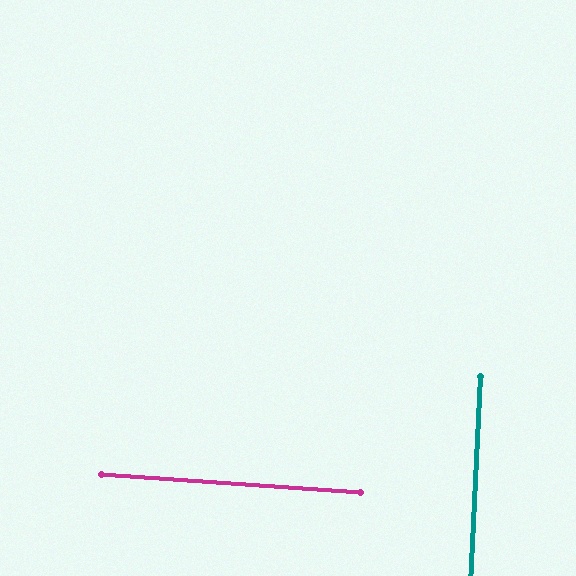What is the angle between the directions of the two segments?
Approximately 89 degrees.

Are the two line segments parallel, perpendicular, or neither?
Perpendicular — they meet at approximately 89°.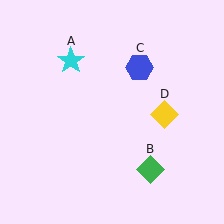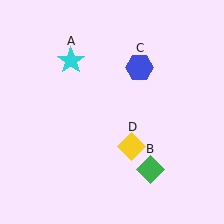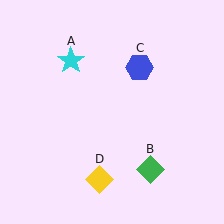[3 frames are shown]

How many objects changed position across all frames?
1 object changed position: yellow diamond (object D).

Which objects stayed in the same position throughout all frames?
Cyan star (object A) and green diamond (object B) and blue hexagon (object C) remained stationary.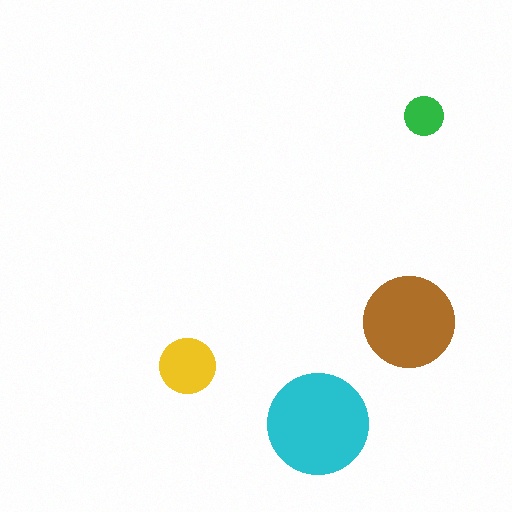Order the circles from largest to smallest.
the cyan one, the brown one, the yellow one, the green one.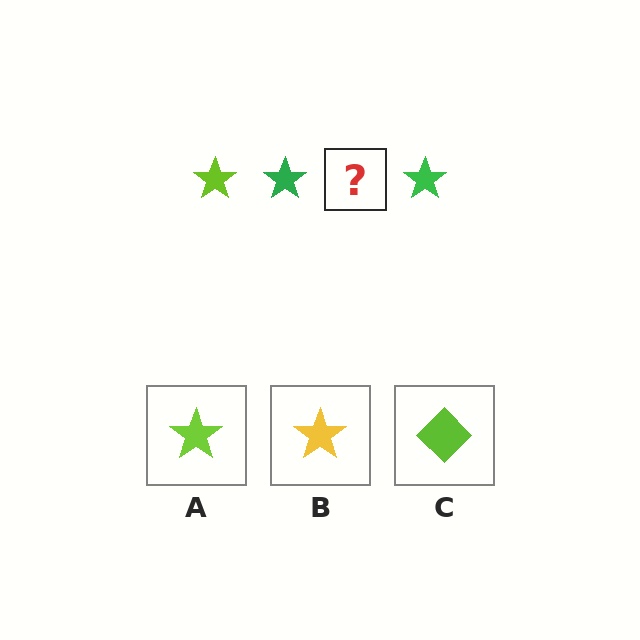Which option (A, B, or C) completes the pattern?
A.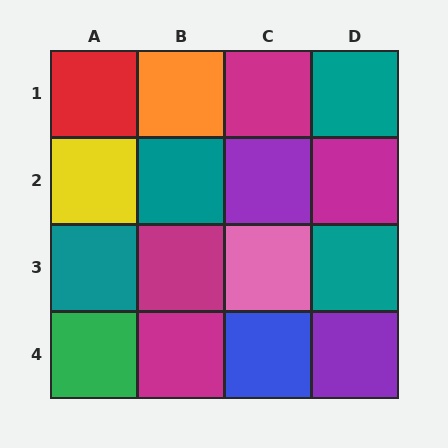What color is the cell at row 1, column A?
Red.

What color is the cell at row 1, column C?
Magenta.